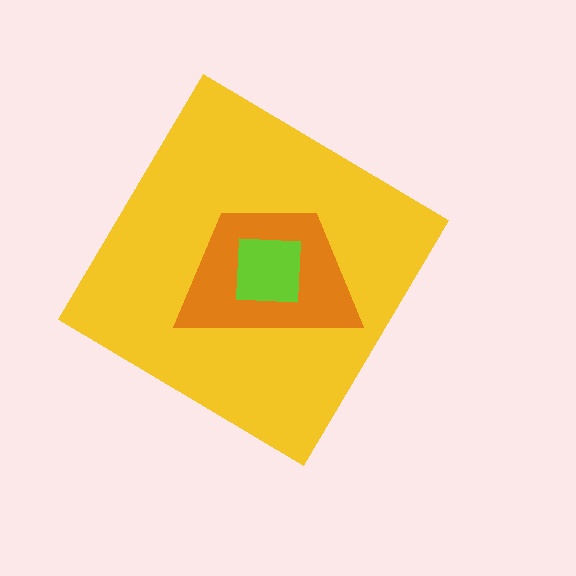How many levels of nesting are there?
3.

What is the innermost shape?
The lime square.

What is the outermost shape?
The yellow diamond.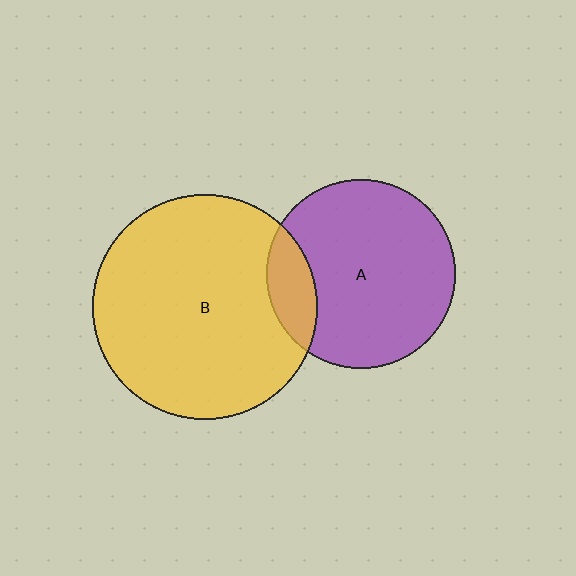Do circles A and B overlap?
Yes.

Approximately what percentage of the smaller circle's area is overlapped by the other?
Approximately 15%.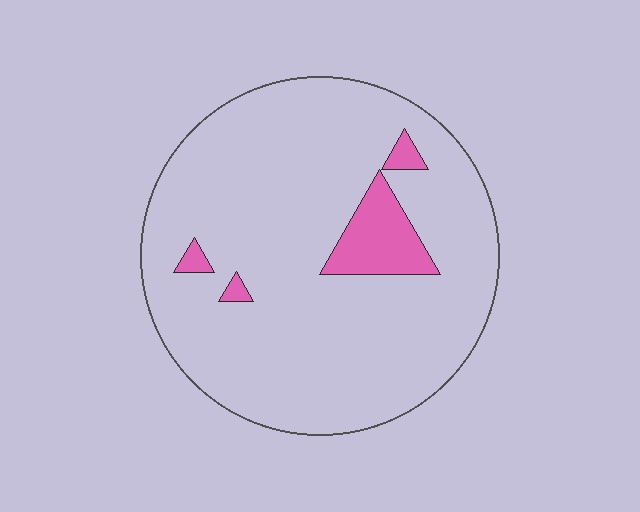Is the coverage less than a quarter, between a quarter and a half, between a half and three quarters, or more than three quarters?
Less than a quarter.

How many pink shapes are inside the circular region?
4.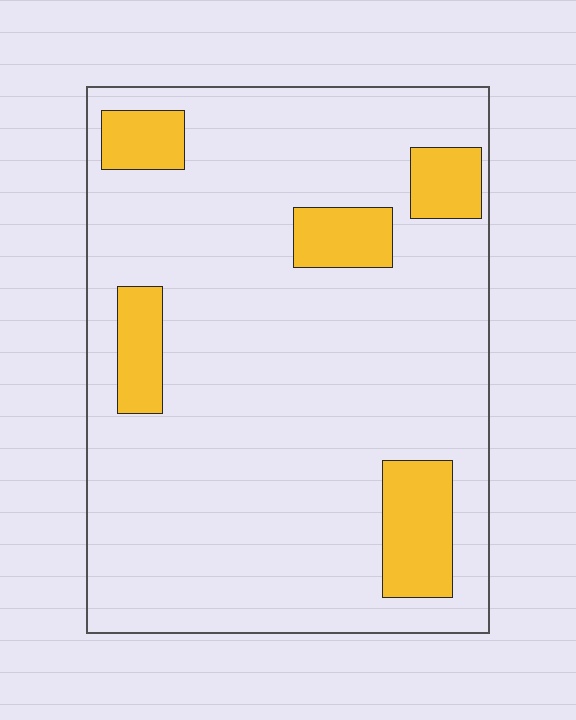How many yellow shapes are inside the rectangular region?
5.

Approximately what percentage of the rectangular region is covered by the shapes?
Approximately 15%.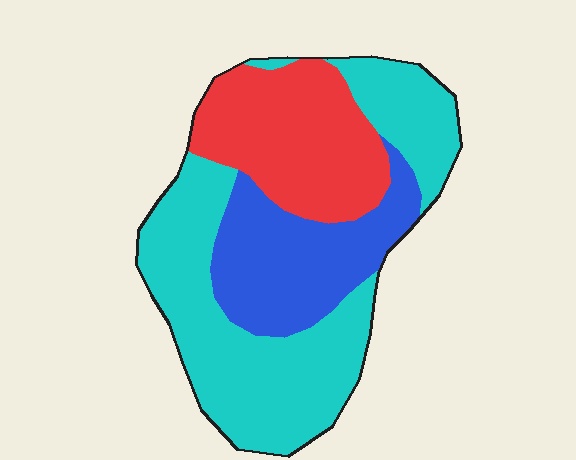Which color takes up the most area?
Cyan, at roughly 50%.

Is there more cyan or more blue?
Cyan.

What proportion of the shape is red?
Red covers 27% of the shape.